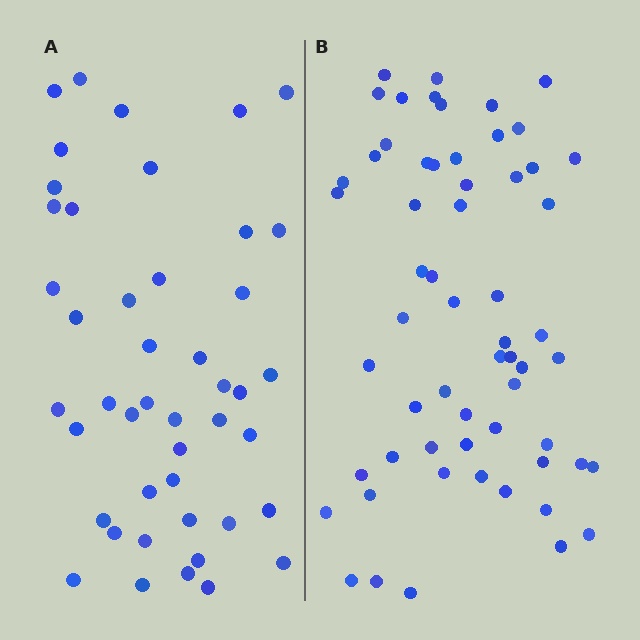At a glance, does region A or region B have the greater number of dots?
Region B (the right region) has more dots.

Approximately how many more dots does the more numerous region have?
Region B has approximately 15 more dots than region A.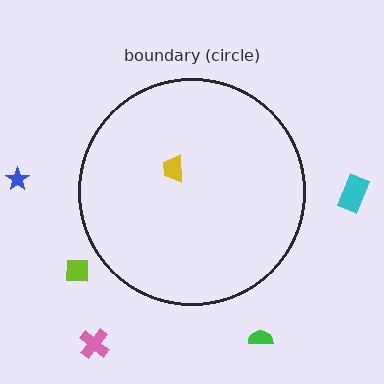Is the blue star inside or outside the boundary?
Outside.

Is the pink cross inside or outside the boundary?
Outside.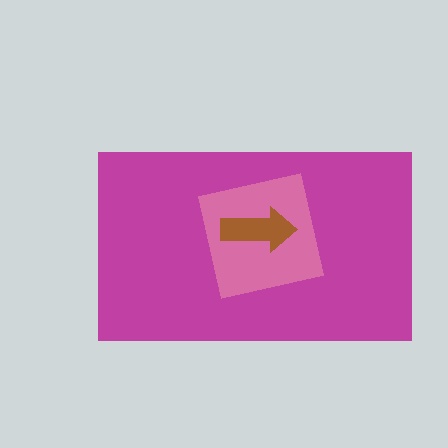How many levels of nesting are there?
3.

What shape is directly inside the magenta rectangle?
The pink square.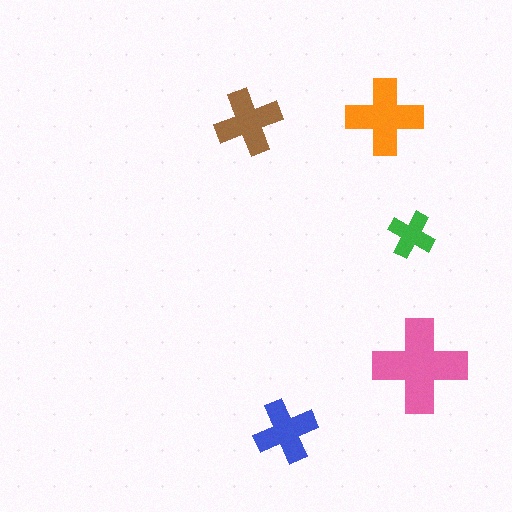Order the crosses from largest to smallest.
the pink one, the orange one, the brown one, the blue one, the green one.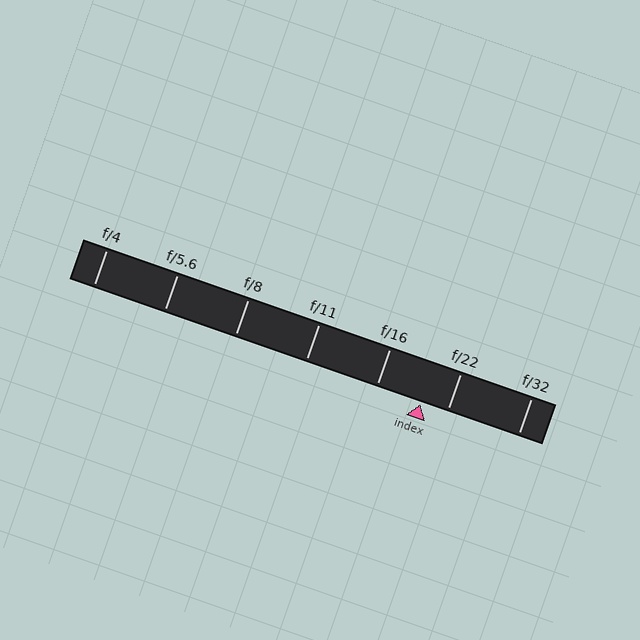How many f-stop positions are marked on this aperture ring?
There are 7 f-stop positions marked.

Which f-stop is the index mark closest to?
The index mark is closest to f/22.